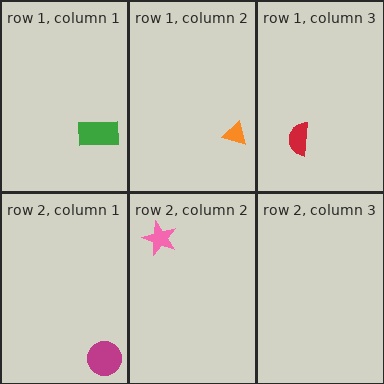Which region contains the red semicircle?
The row 1, column 3 region.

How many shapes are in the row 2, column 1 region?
1.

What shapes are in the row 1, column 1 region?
The green rectangle.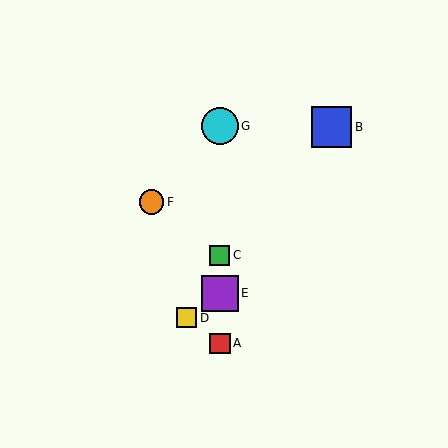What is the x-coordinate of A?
Object A is at x≈220.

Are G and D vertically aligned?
No, G is at x≈220 and D is at x≈187.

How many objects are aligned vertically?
4 objects (A, C, E, G) are aligned vertically.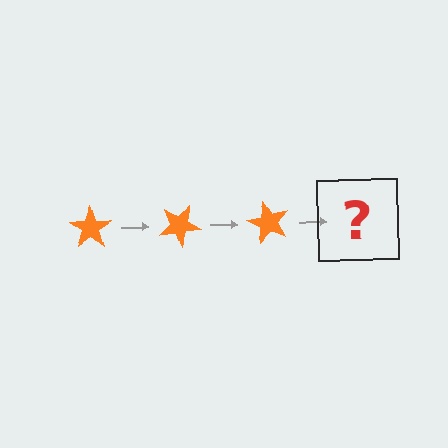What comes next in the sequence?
The next element should be an orange star rotated 90 degrees.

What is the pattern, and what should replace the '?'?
The pattern is that the star rotates 30 degrees each step. The '?' should be an orange star rotated 90 degrees.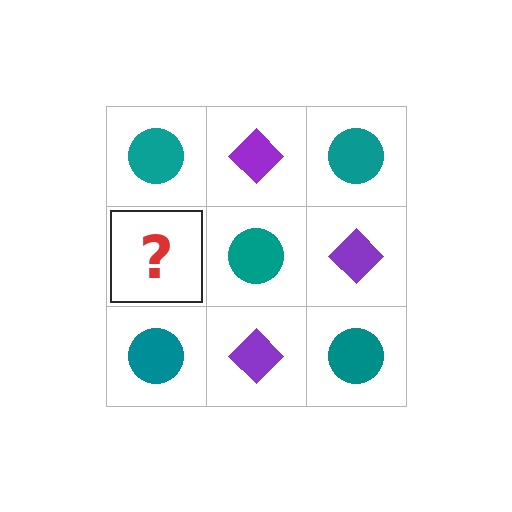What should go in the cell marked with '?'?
The missing cell should contain a purple diamond.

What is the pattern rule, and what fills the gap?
The rule is that it alternates teal circle and purple diamond in a checkerboard pattern. The gap should be filled with a purple diamond.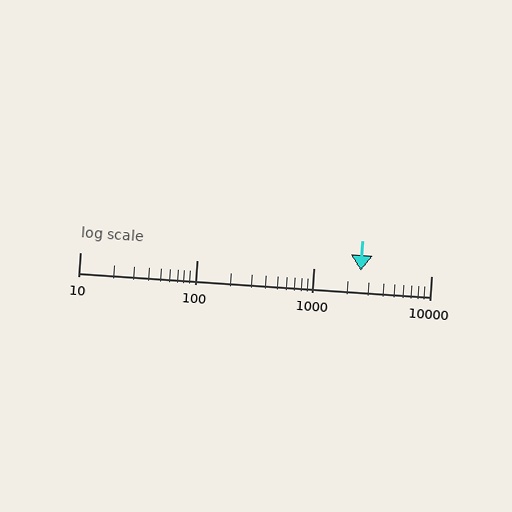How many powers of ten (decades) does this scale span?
The scale spans 3 decades, from 10 to 10000.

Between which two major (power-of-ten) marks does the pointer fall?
The pointer is between 1000 and 10000.